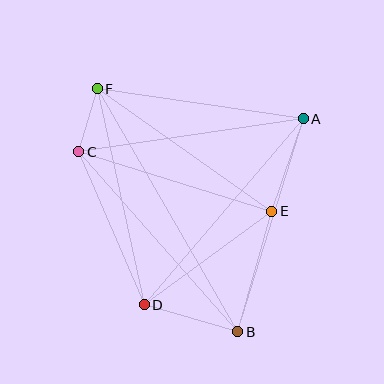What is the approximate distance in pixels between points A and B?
The distance between A and B is approximately 223 pixels.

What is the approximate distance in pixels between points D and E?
The distance between D and E is approximately 158 pixels.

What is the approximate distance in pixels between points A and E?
The distance between A and E is approximately 98 pixels.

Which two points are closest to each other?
Points C and F are closest to each other.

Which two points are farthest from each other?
Points B and F are farthest from each other.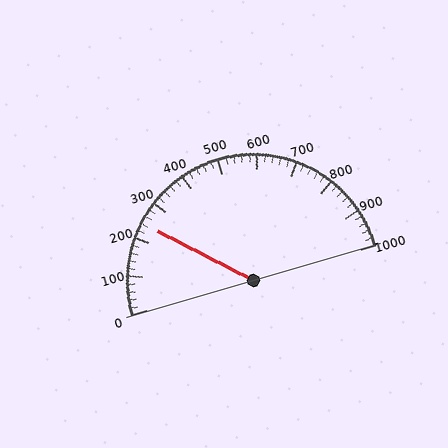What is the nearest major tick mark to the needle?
The nearest major tick mark is 200.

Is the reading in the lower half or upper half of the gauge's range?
The reading is in the lower half of the range (0 to 1000).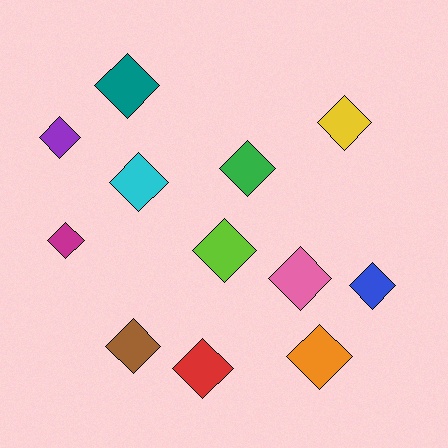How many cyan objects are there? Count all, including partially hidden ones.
There is 1 cyan object.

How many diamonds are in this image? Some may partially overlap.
There are 12 diamonds.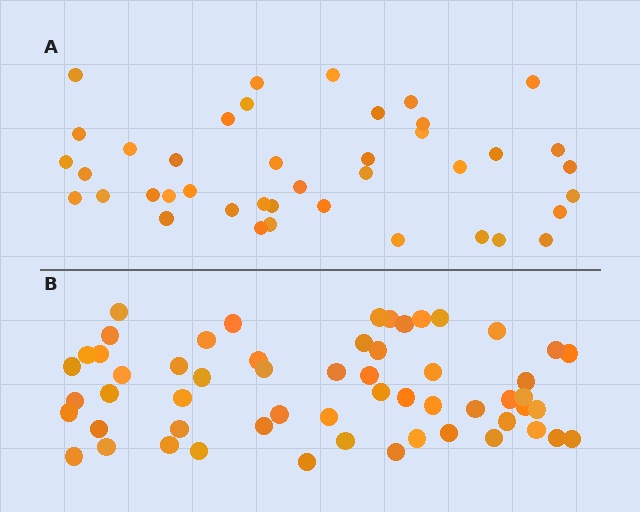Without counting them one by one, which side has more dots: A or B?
Region B (the bottom region) has more dots.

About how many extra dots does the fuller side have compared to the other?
Region B has approximately 15 more dots than region A.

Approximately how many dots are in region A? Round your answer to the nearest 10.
About 40 dots. (The exact count is 41, which rounds to 40.)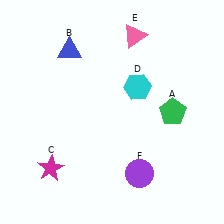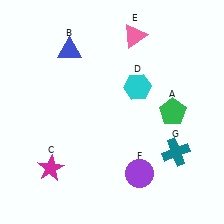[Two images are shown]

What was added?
A teal cross (G) was added in Image 2.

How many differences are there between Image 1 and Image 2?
There is 1 difference between the two images.